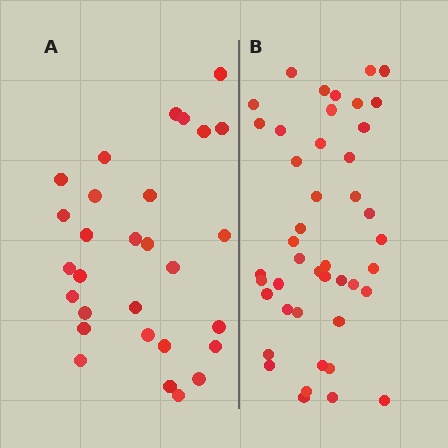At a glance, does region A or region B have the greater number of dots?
Region B (the right region) has more dots.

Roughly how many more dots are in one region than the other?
Region B has approximately 15 more dots than region A.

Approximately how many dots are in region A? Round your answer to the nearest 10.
About 30 dots. (The exact count is 29, which rounds to 30.)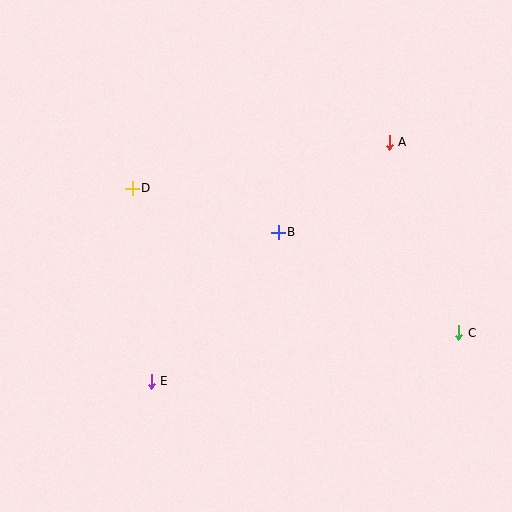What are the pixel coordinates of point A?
Point A is at (389, 142).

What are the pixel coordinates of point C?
Point C is at (459, 333).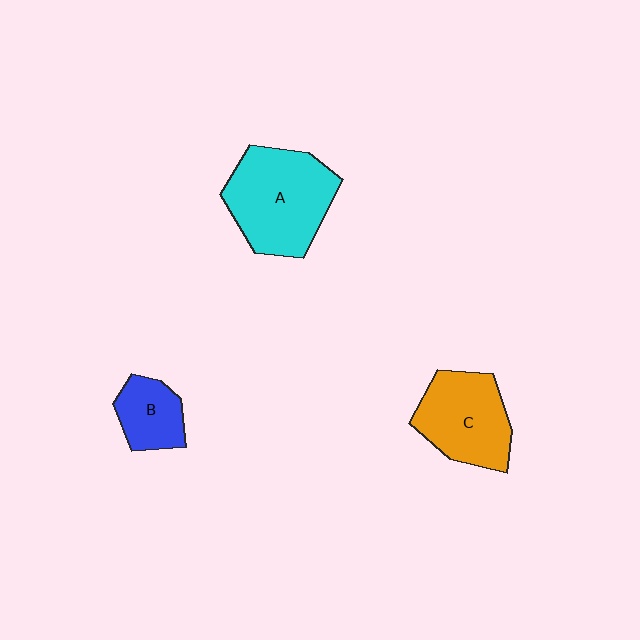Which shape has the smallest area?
Shape B (blue).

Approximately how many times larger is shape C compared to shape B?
Approximately 1.7 times.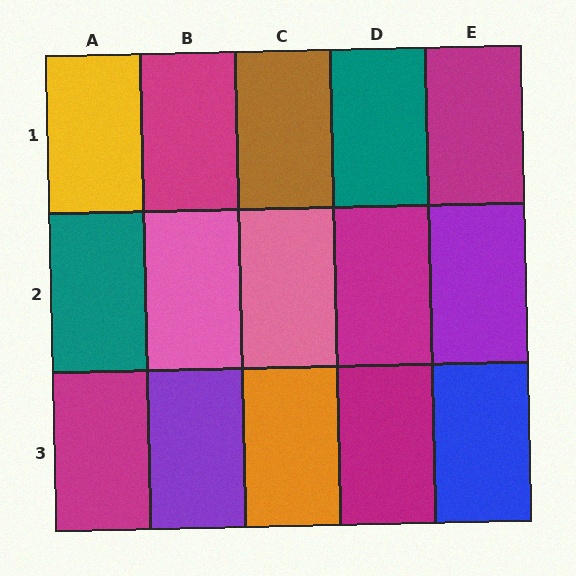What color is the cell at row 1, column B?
Magenta.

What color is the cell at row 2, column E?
Purple.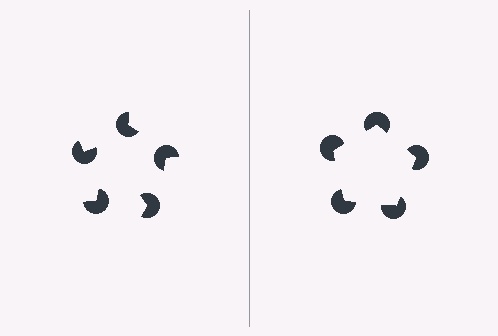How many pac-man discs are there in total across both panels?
10 — 5 on each side.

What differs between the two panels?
The pac-man discs are positioned identically on both sides; only the wedge orientations differ. On the right they align to a pentagon; on the left they are misaligned.